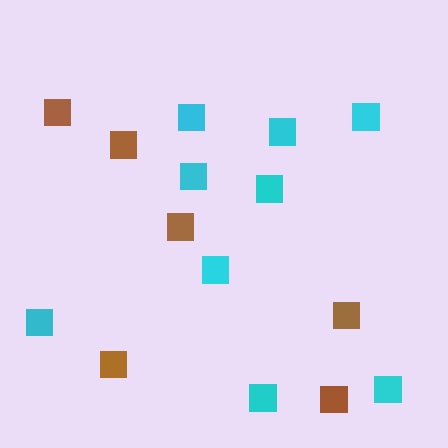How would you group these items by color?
There are 2 groups: one group of cyan squares (9) and one group of brown squares (6).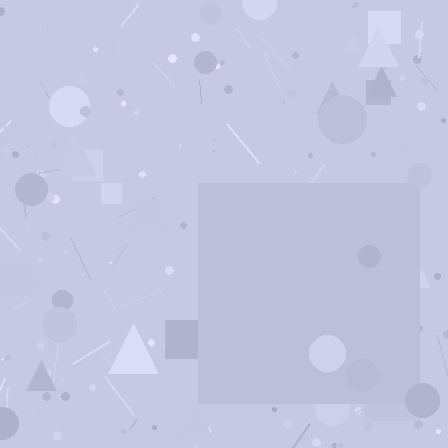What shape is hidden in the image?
A square is hidden in the image.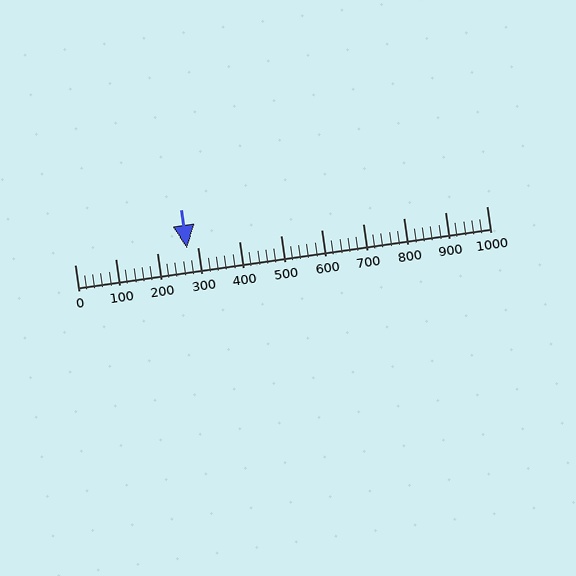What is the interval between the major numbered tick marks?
The major tick marks are spaced 100 units apart.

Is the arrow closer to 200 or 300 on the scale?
The arrow is closer to 300.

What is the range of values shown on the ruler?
The ruler shows values from 0 to 1000.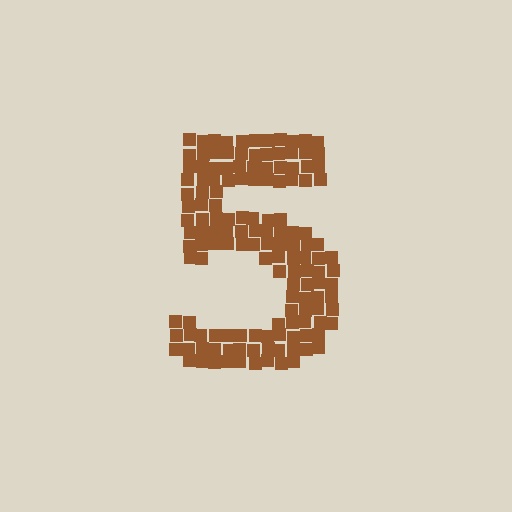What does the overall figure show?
The overall figure shows the digit 5.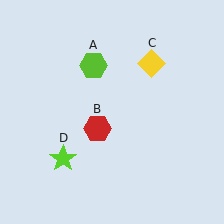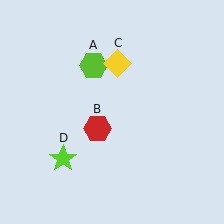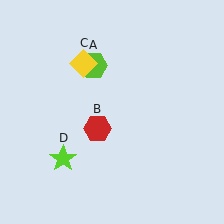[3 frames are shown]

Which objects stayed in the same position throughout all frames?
Lime hexagon (object A) and red hexagon (object B) and lime star (object D) remained stationary.